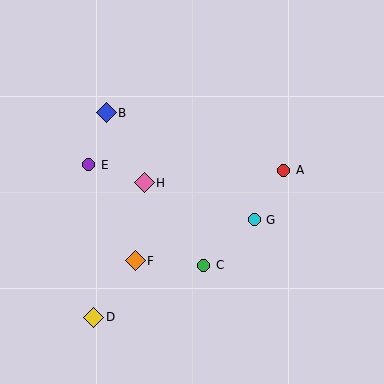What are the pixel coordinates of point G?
Point G is at (254, 220).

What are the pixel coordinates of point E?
Point E is at (89, 165).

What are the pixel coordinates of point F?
Point F is at (135, 261).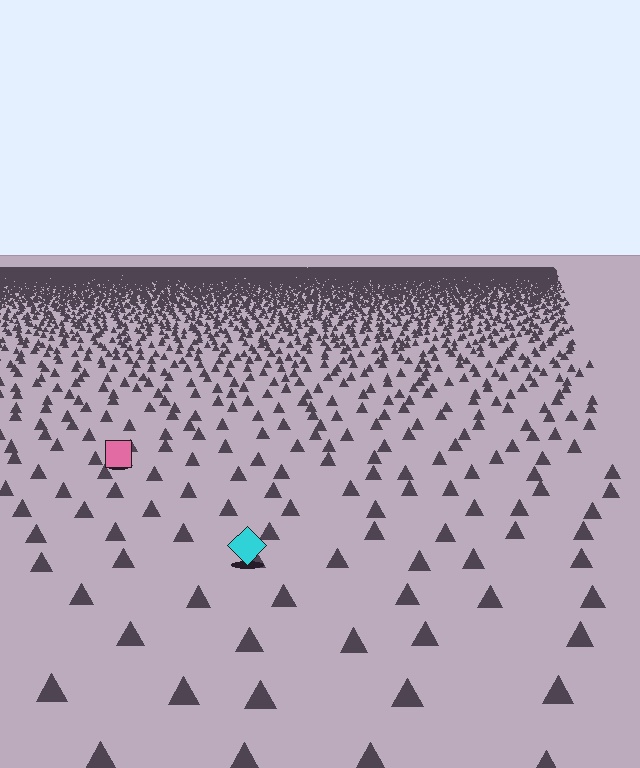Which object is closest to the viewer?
The cyan diamond is closest. The texture marks near it are larger and more spread out.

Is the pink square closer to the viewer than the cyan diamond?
No. The cyan diamond is closer — you can tell from the texture gradient: the ground texture is coarser near it.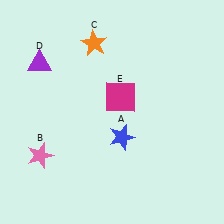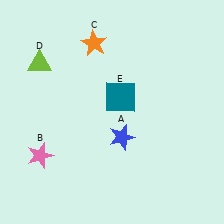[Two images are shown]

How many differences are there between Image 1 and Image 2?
There are 2 differences between the two images.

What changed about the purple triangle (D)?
In Image 1, D is purple. In Image 2, it changed to lime.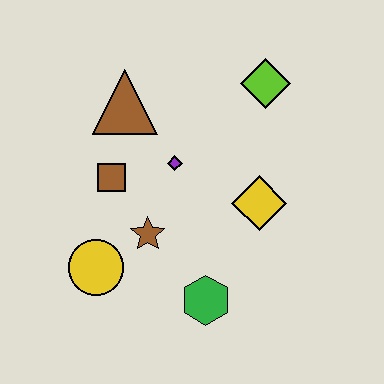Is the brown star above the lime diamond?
No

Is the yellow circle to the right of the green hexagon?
No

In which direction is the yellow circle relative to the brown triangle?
The yellow circle is below the brown triangle.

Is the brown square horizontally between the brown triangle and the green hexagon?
No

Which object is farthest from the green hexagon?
The lime diamond is farthest from the green hexagon.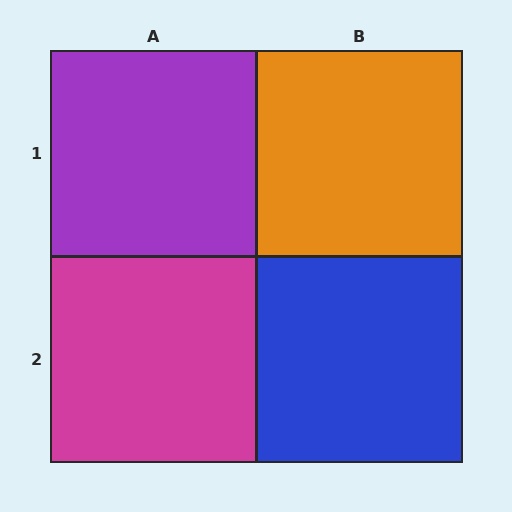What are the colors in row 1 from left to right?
Purple, orange.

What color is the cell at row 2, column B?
Blue.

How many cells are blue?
1 cell is blue.